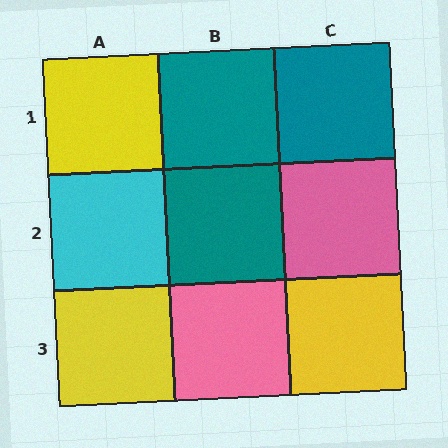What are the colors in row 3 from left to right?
Yellow, pink, yellow.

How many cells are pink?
2 cells are pink.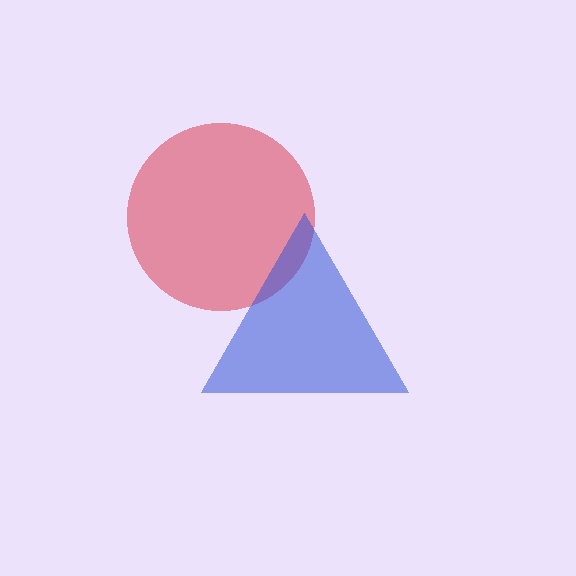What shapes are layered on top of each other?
The layered shapes are: a red circle, a blue triangle.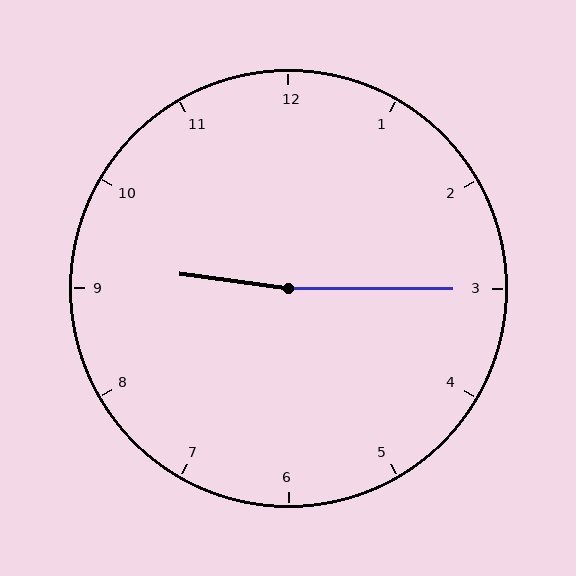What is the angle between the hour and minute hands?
Approximately 172 degrees.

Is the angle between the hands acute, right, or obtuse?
It is obtuse.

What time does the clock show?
9:15.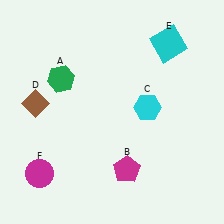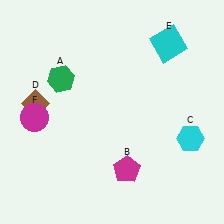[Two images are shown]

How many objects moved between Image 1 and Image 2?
2 objects moved between the two images.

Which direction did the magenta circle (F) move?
The magenta circle (F) moved up.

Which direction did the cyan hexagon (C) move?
The cyan hexagon (C) moved right.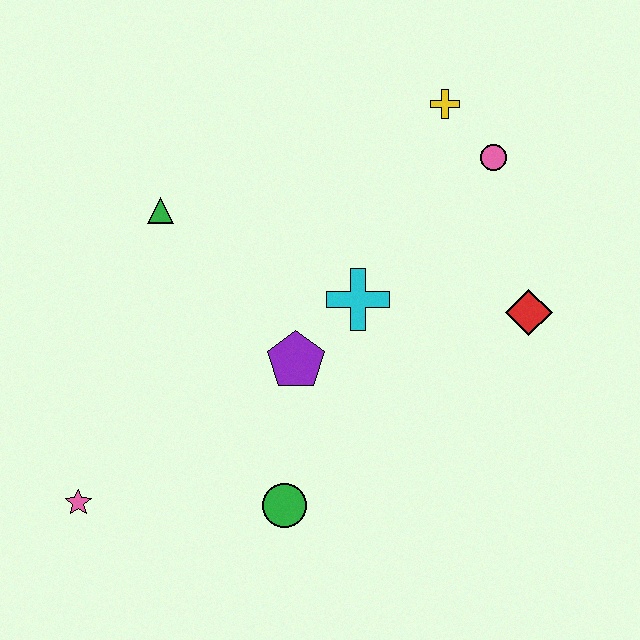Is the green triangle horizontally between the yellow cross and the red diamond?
No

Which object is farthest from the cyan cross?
The pink star is farthest from the cyan cross.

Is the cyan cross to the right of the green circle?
Yes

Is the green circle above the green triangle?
No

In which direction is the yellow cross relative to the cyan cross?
The yellow cross is above the cyan cross.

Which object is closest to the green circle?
The purple pentagon is closest to the green circle.